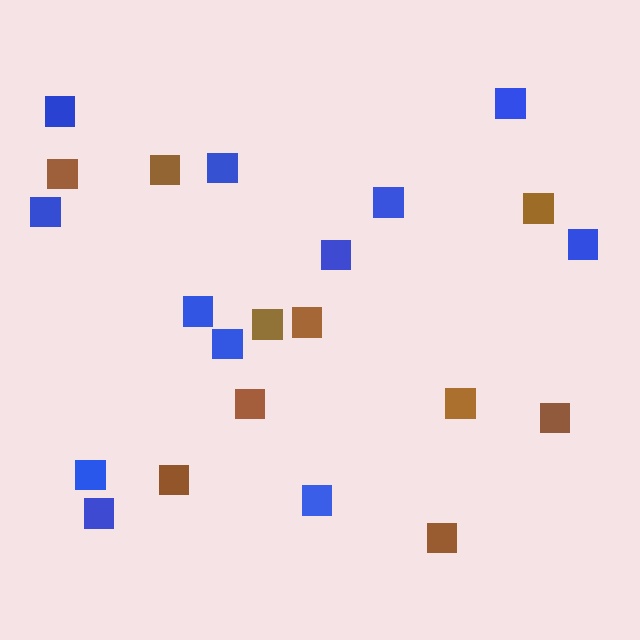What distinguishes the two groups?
There are 2 groups: one group of blue squares (12) and one group of brown squares (10).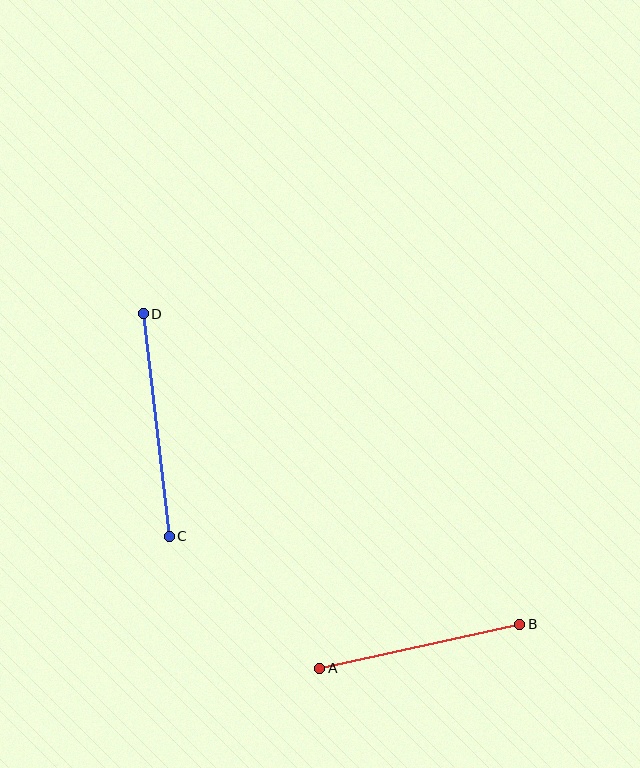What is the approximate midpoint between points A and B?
The midpoint is at approximately (420, 646) pixels.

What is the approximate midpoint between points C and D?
The midpoint is at approximately (156, 425) pixels.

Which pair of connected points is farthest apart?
Points C and D are farthest apart.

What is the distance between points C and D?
The distance is approximately 224 pixels.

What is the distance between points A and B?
The distance is approximately 205 pixels.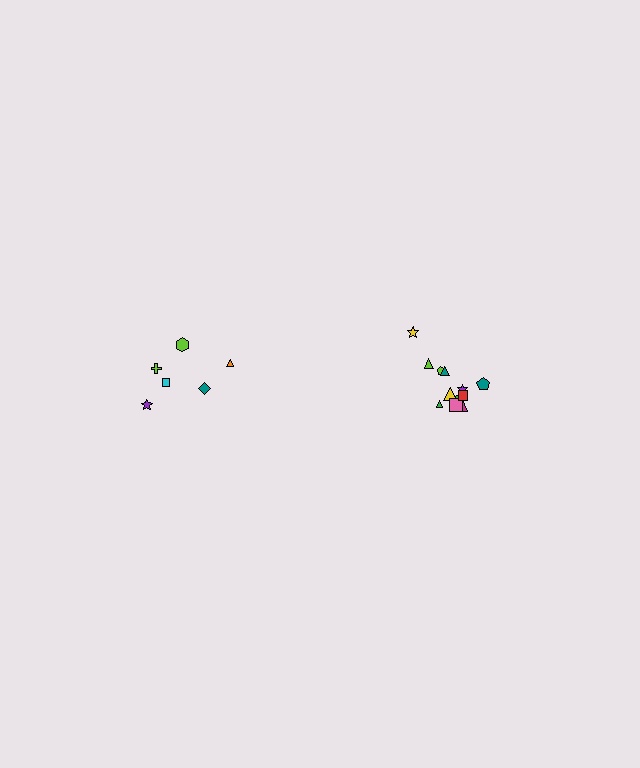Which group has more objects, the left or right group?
The right group.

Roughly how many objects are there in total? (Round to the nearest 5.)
Roughly 20 objects in total.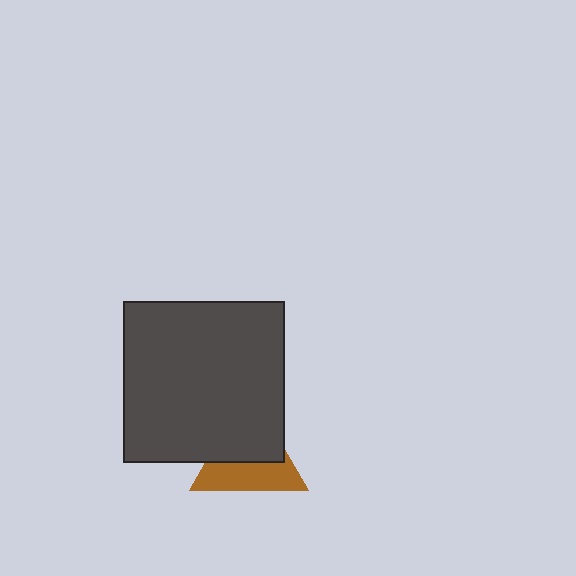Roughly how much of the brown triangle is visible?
About half of it is visible (roughly 47%).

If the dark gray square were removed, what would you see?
You would see the complete brown triangle.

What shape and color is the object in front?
The object in front is a dark gray square.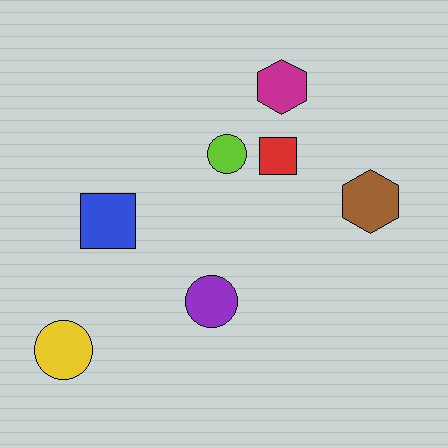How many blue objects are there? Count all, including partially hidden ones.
There is 1 blue object.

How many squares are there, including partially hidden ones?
There are 2 squares.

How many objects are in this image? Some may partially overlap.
There are 7 objects.